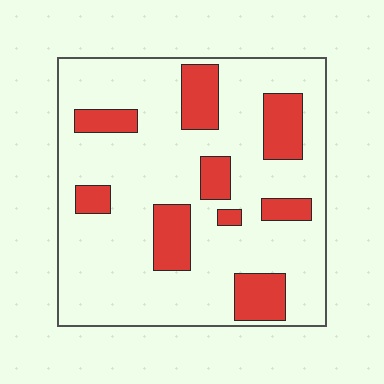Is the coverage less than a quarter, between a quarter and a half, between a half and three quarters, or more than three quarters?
Less than a quarter.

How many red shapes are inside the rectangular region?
9.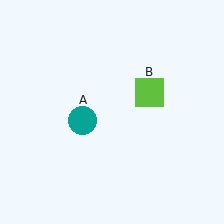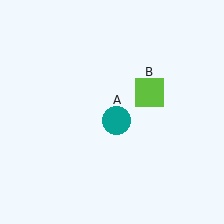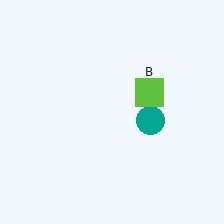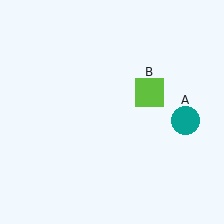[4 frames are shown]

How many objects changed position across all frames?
1 object changed position: teal circle (object A).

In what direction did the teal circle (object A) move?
The teal circle (object A) moved right.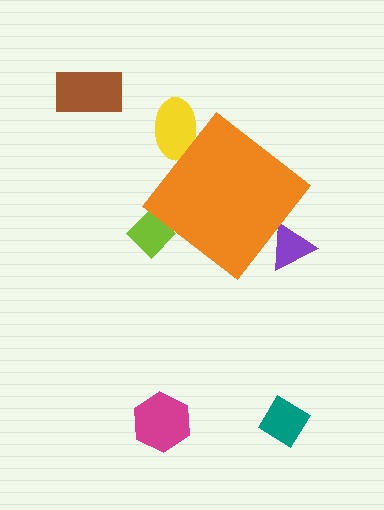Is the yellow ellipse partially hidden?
Yes, the yellow ellipse is partially hidden behind the orange diamond.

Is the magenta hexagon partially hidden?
No, the magenta hexagon is fully visible.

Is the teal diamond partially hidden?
No, the teal diamond is fully visible.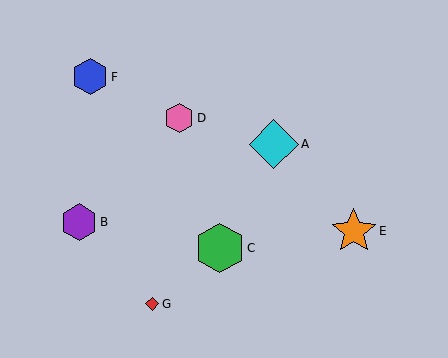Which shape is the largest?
The green hexagon (labeled C) is the largest.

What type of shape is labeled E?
Shape E is an orange star.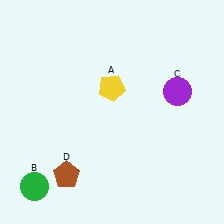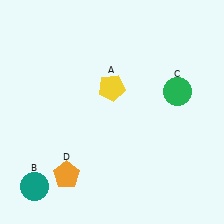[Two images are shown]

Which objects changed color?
B changed from green to teal. C changed from purple to green. D changed from brown to orange.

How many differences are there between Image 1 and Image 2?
There are 3 differences between the two images.